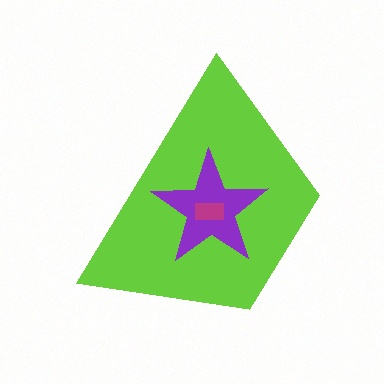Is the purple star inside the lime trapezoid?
Yes.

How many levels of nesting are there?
3.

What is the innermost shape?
The magenta rectangle.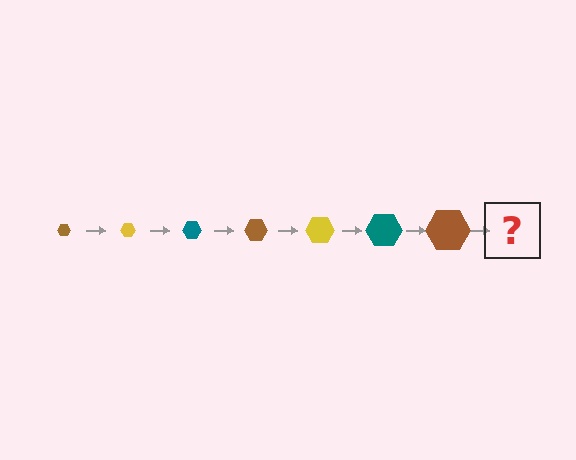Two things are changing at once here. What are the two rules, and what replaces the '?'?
The two rules are that the hexagon grows larger each step and the color cycles through brown, yellow, and teal. The '?' should be a yellow hexagon, larger than the previous one.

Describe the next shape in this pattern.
It should be a yellow hexagon, larger than the previous one.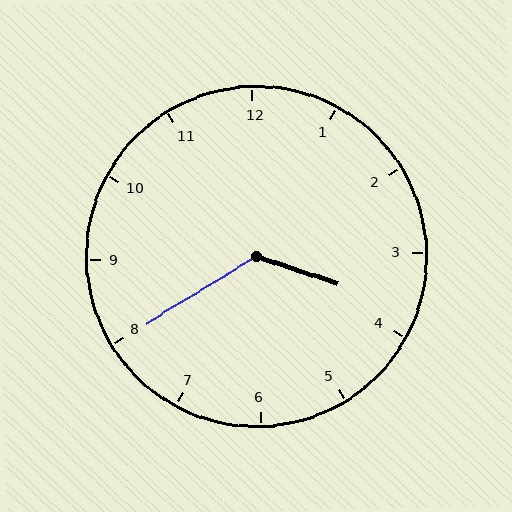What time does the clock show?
3:40.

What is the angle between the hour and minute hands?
Approximately 130 degrees.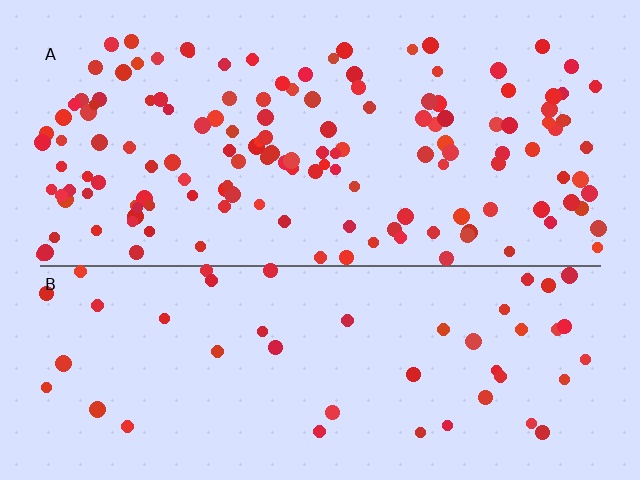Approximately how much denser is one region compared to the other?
Approximately 3.0× — region A over region B.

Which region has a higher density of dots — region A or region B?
A (the top).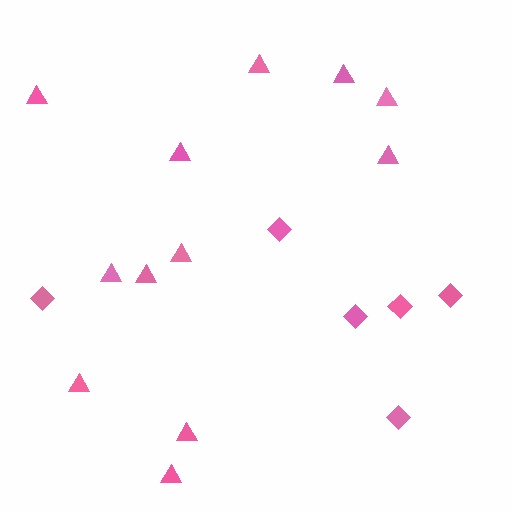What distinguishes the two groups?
There are 2 groups: one group of triangles (12) and one group of diamonds (6).